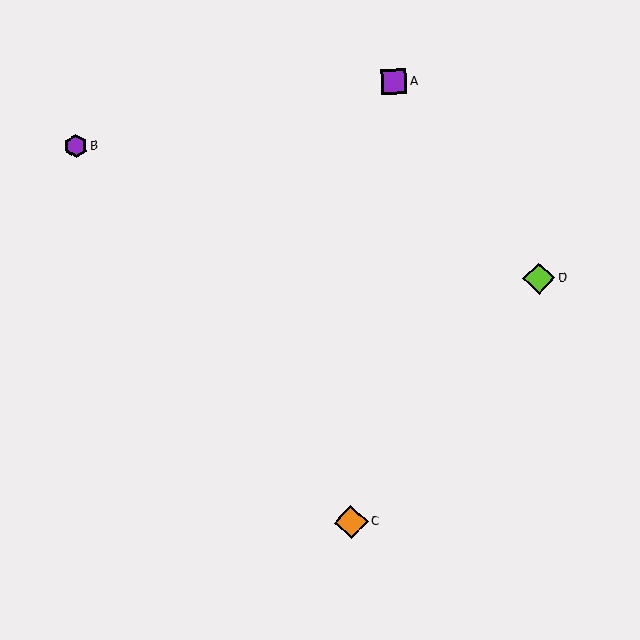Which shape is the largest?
The orange diamond (labeled C) is the largest.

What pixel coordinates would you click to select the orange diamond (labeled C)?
Click at (351, 522) to select the orange diamond C.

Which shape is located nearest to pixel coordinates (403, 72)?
The purple square (labeled A) at (394, 81) is nearest to that location.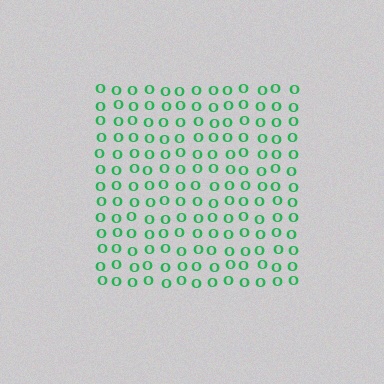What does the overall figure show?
The overall figure shows a square.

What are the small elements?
The small elements are letter O's.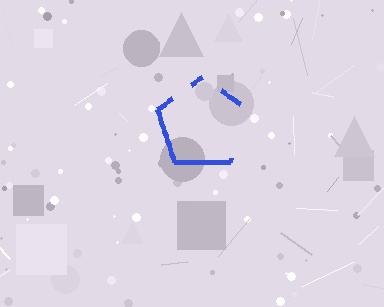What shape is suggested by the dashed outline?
The dashed outline suggests a pentagon.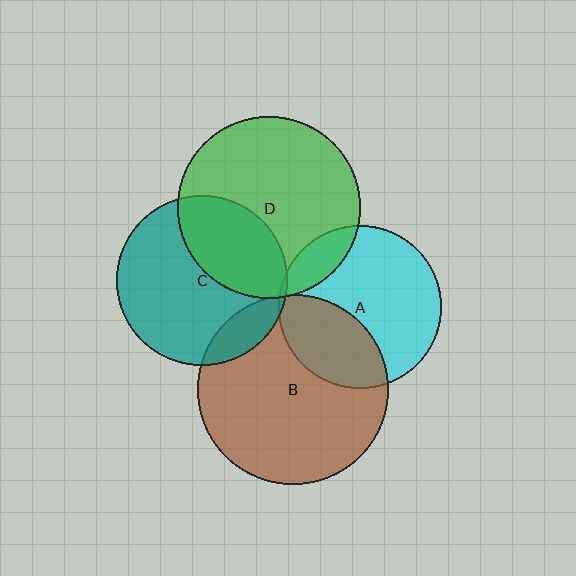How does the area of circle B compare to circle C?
Approximately 1.3 times.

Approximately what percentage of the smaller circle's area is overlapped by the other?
Approximately 5%.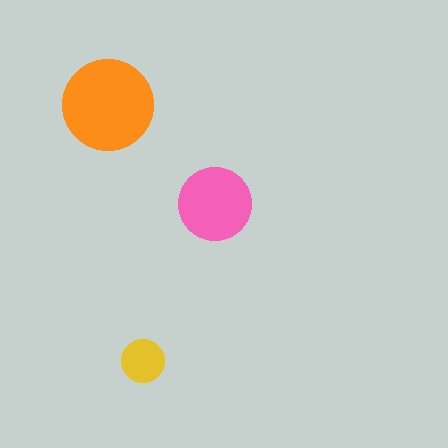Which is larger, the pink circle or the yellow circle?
The pink one.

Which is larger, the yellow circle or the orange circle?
The orange one.